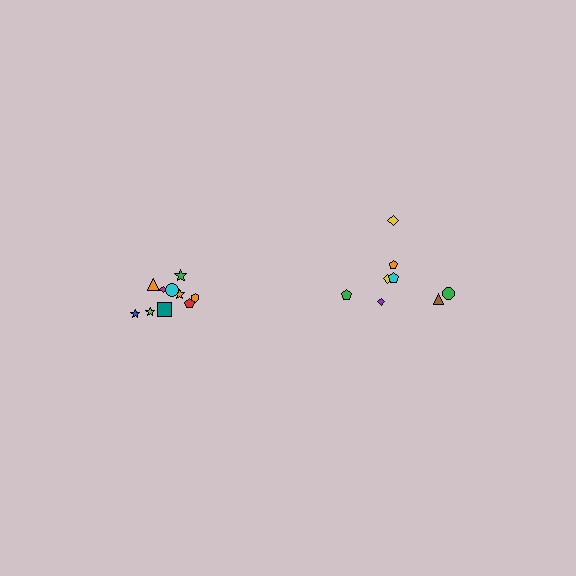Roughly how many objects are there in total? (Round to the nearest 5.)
Roughly 20 objects in total.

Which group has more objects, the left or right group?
The left group.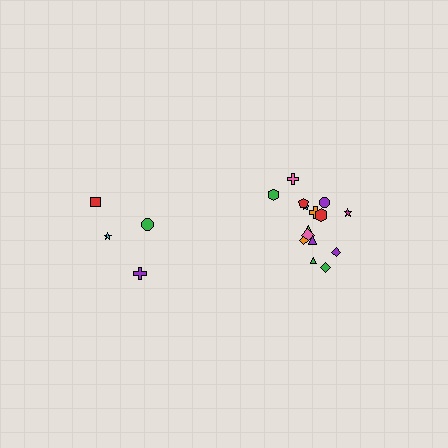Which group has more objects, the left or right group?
The right group.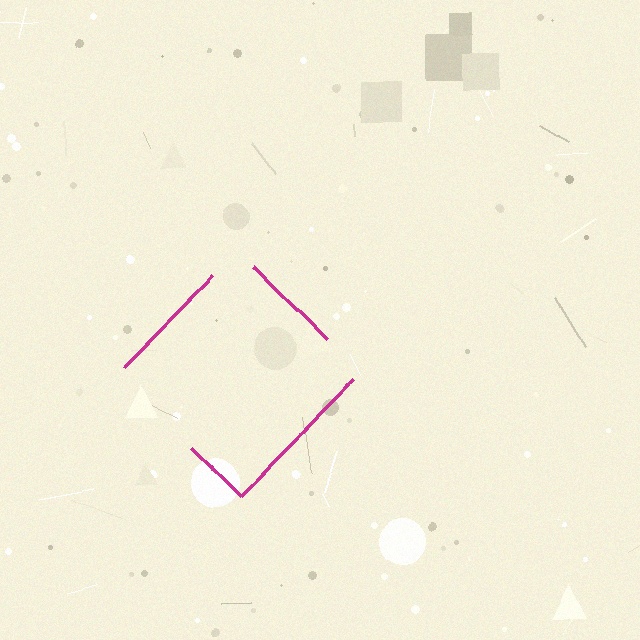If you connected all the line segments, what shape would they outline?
They would outline a diamond.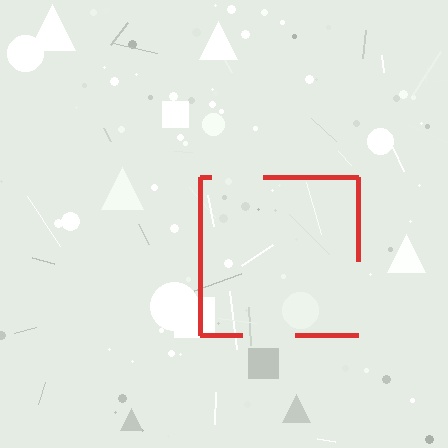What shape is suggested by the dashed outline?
The dashed outline suggests a square.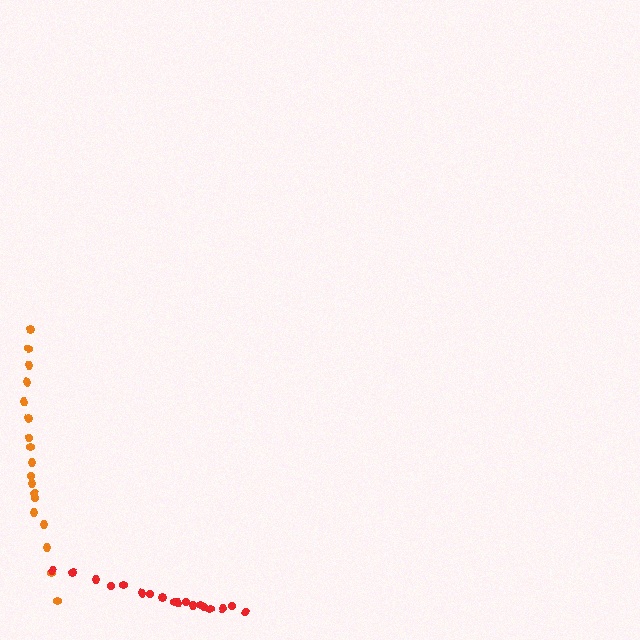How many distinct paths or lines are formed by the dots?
There are 2 distinct paths.